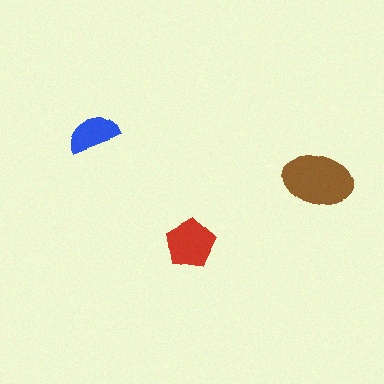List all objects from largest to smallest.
The brown ellipse, the red pentagon, the blue semicircle.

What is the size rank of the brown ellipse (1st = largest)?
1st.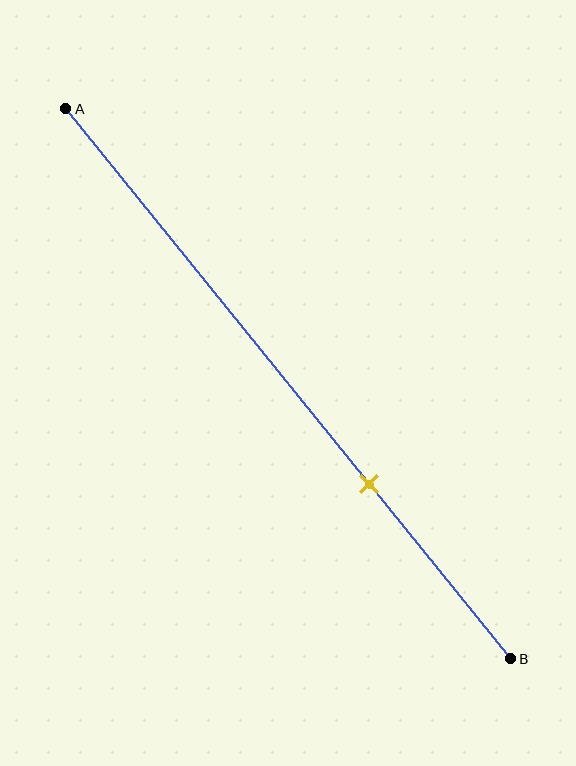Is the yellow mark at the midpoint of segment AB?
No, the mark is at about 70% from A, not at the 50% midpoint.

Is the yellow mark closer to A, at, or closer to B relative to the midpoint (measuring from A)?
The yellow mark is closer to point B than the midpoint of segment AB.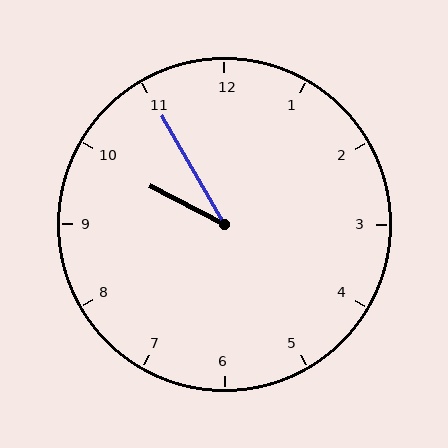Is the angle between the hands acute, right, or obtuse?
It is acute.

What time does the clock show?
9:55.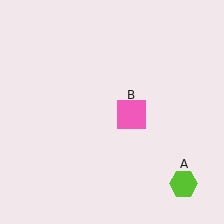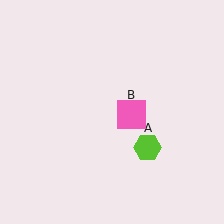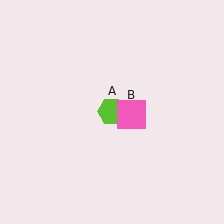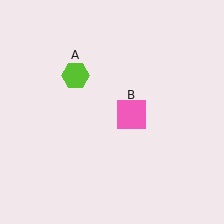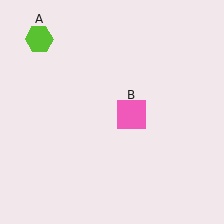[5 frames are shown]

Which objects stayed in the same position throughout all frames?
Pink square (object B) remained stationary.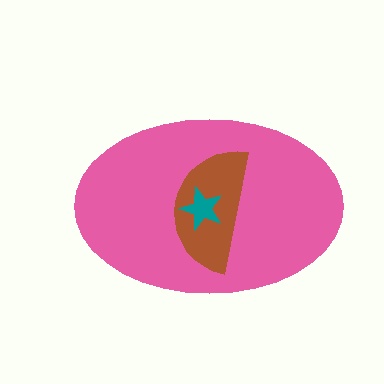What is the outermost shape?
The pink ellipse.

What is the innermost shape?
The teal star.